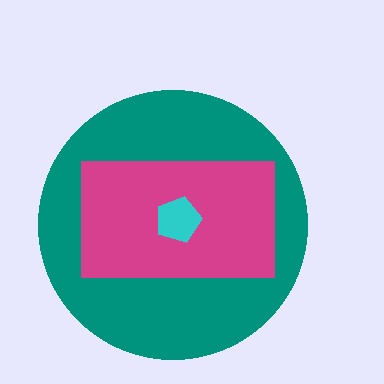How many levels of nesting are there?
3.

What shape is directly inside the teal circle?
The magenta rectangle.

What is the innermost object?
The cyan pentagon.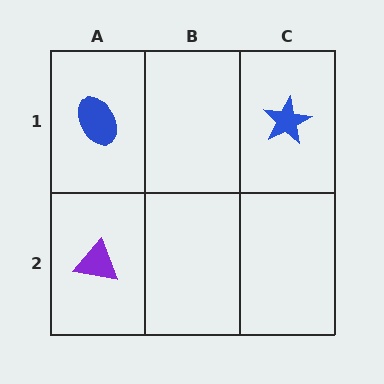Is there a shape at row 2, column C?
No, that cell is empty.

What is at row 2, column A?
A purple triangle.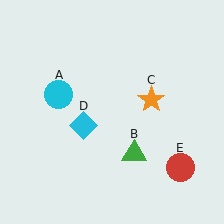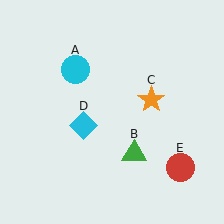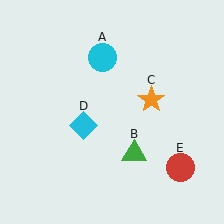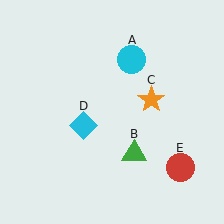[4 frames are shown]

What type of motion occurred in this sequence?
The cyan circle (object A) rotated clockwise around the center of the scene.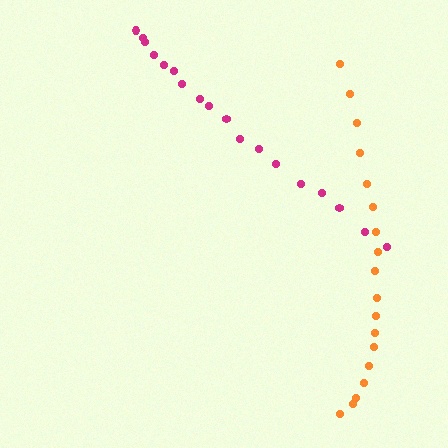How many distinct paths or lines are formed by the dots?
There are 2 distinct paths.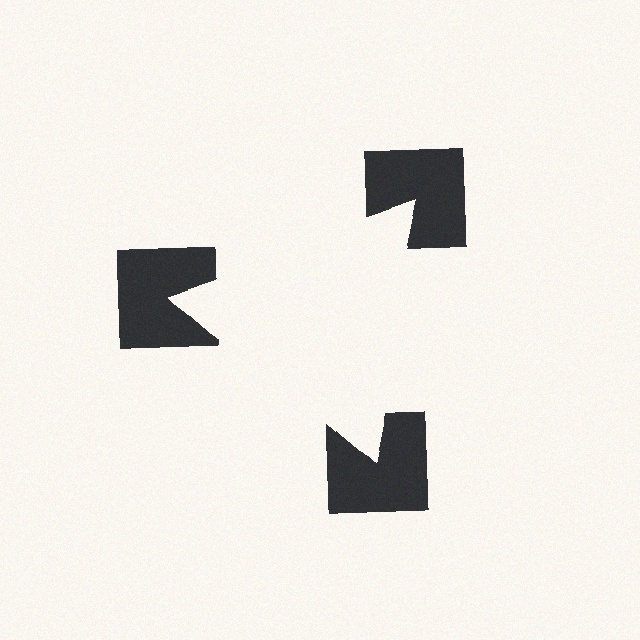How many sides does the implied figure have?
3 sides.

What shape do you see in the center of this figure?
An illusory triangle — its edges are inferred from the aligned wedge cuts in the notched squares, not physically drawn.